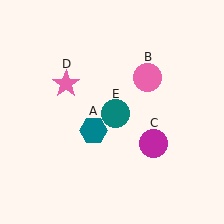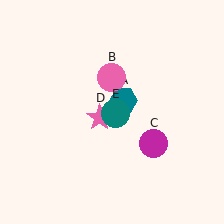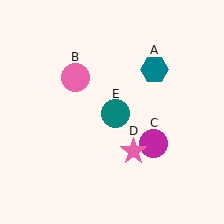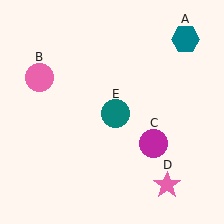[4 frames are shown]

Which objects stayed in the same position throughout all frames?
Magenta circle (object C) and teal circle (object E) remained stationary.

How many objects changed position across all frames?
3 objects changed position: teal hexagon (object A), pink circle (object B), pink star (object D).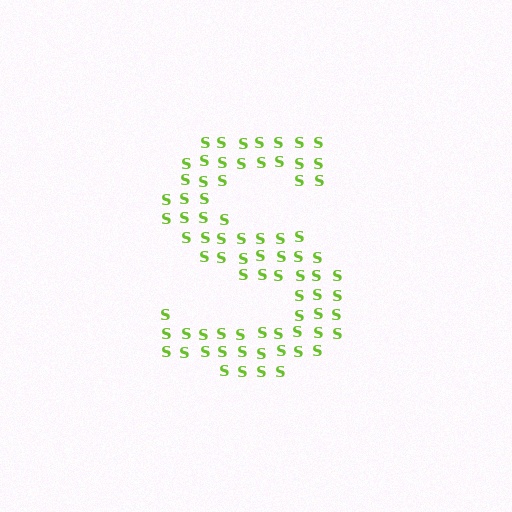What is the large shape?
The large shape is the letter S.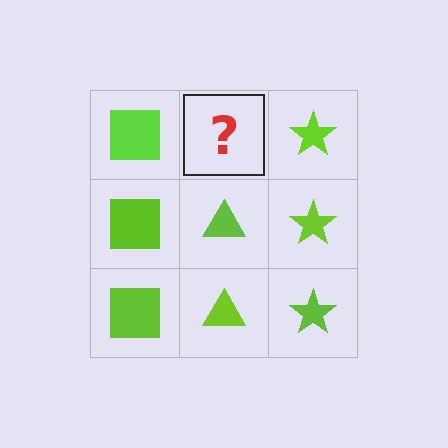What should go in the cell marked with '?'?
The missing cell should contain a lime triangle.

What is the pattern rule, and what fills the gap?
The rule is that each column has a consistent shape. The gap should be filled with a lime triangle.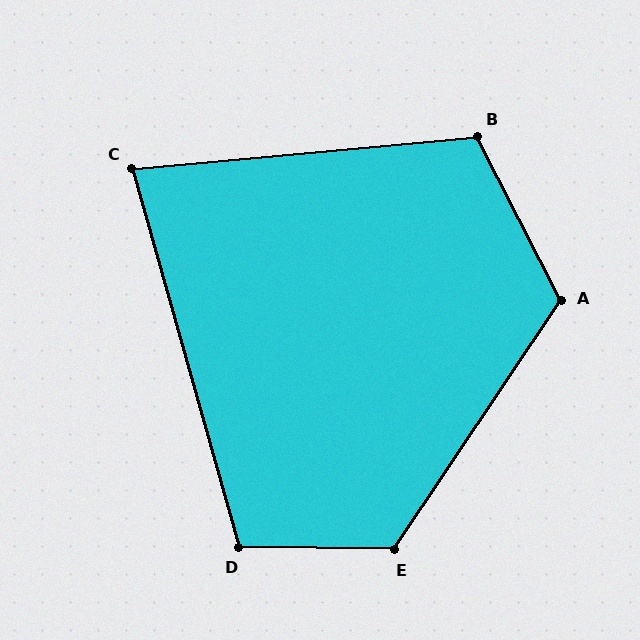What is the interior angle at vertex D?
Approximately 107 degrees (obtuse).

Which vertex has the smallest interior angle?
C, at approximately 80 degrees.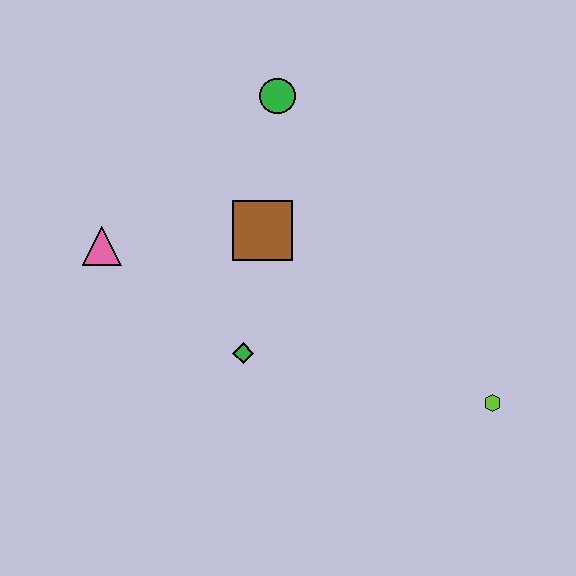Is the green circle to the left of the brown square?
No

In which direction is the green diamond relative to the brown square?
The green diamond is below the brown square.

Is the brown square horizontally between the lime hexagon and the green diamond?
Yes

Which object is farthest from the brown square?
The lime hexagon is farthest from the brown square.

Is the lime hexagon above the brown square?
No